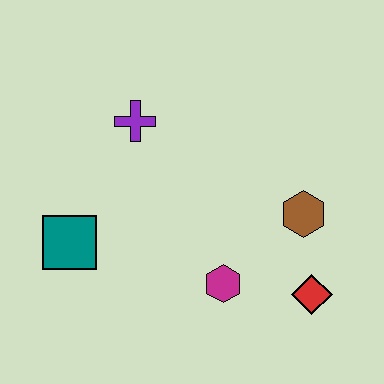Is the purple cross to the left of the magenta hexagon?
Yes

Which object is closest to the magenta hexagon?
The red diamond is closest to the magenta hexagon.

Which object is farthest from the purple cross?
The red diamond is farthest from the purple cross.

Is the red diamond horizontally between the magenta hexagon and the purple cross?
No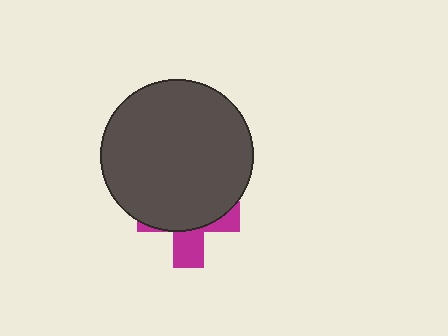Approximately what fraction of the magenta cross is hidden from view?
Roughly 66% of the magenta cross is hidden behind the dark gray circle.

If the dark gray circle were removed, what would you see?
You would see the complete magenta cross.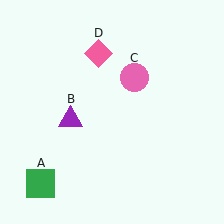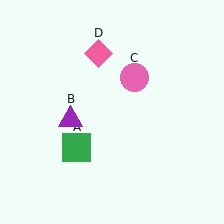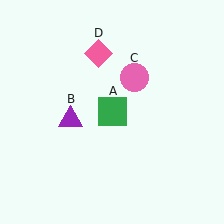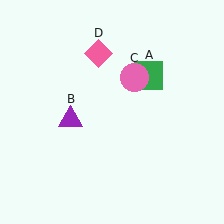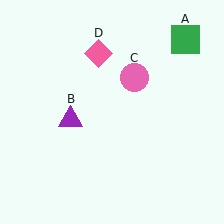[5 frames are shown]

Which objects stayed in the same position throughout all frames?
Purple triangle (object B) and pink circle (object C) and pink diamond (object D) remained stationary.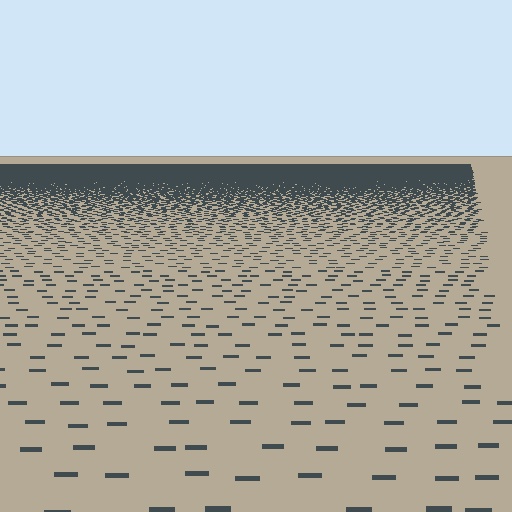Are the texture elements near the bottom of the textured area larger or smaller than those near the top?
Larger. Near the bottom, elements are closer to the viewer and appear at a bigger on-screen size.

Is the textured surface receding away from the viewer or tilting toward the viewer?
The surface is receding away from the viewer. Texture elements get smaller and denser toward the top.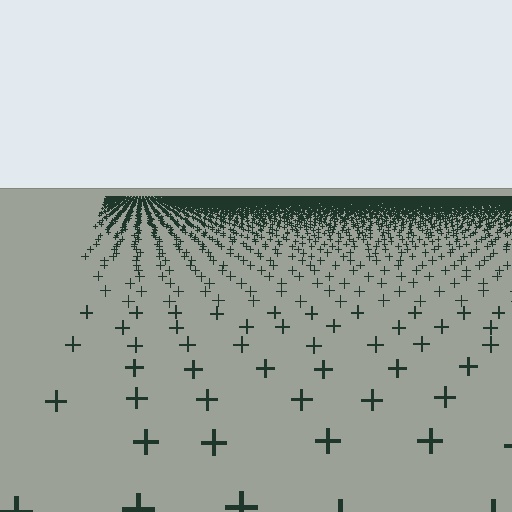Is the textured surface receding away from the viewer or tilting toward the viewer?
The surface is receding away from the viewer. Texture elements get smaller and denser toward the top.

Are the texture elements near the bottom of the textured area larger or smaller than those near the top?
Larger. Near the bottom, elements are closer to the viewer and appear at a bigger on-screen size.